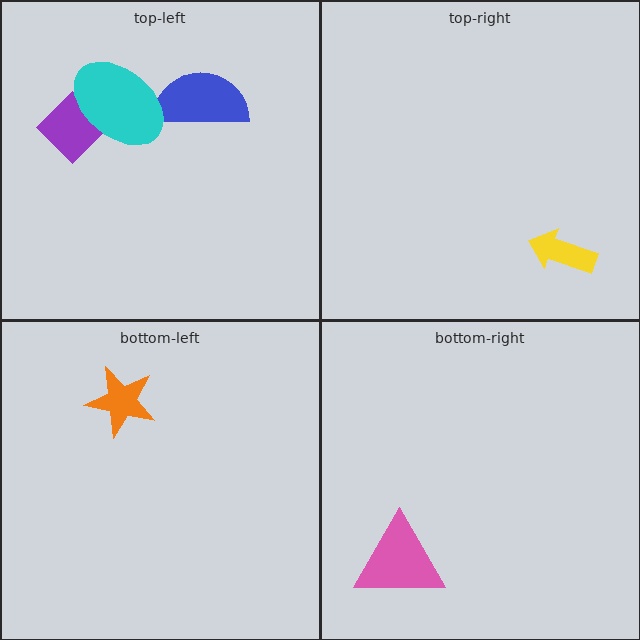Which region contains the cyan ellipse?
The top-left region.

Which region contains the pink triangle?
The bottom-right region.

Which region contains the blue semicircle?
The top-left region.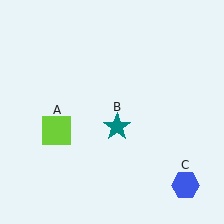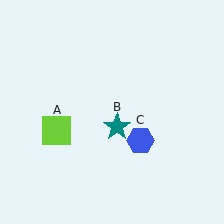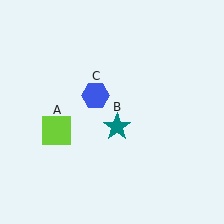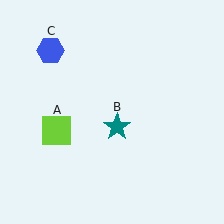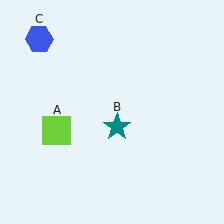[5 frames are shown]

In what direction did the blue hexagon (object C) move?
The blue hexagon (object C) moved up and to the left.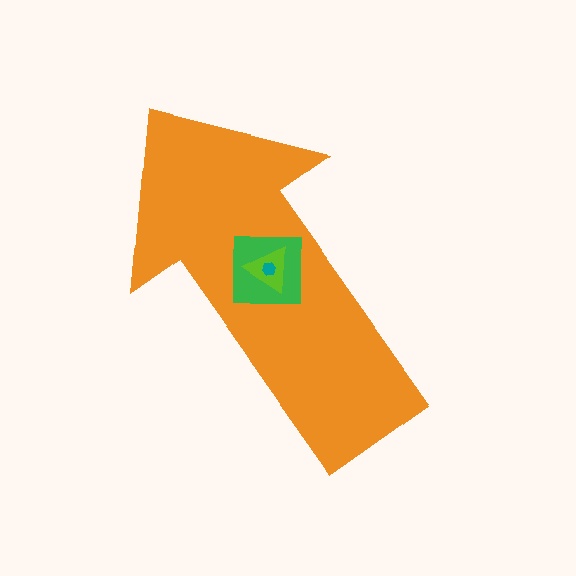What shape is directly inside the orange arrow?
The green square.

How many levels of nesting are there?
4.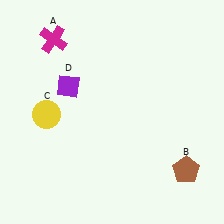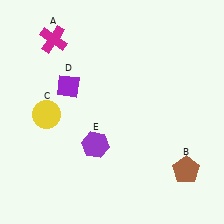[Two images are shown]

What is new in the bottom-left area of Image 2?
A purple hexagon (E) was added in the bottom-left area of Image 2.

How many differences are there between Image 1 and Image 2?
There is 1 difference between the two images.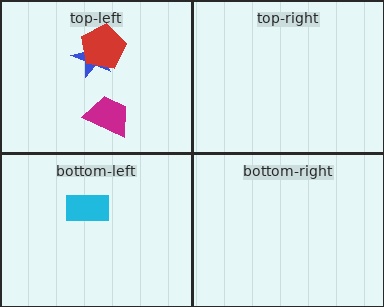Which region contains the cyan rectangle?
The bottom-left region.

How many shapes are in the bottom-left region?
1.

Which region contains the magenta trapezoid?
The top-left region.